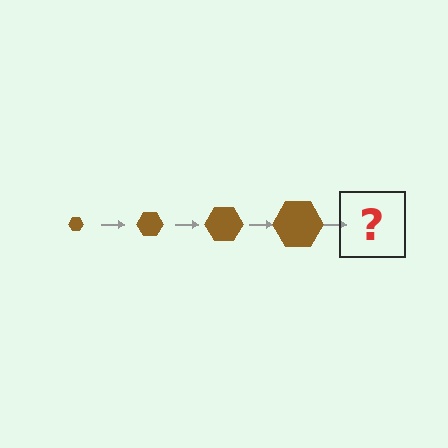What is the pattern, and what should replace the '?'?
The pattern is that the hexagon gets progressively larger each step. The '?' should be a brown hexagon, larger than the previous one.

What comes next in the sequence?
The next element should be a brown hexagon, larger than the previous one.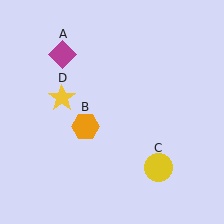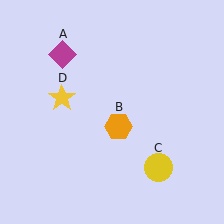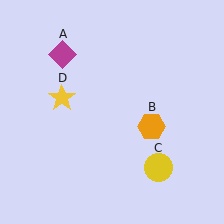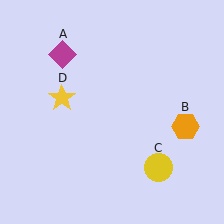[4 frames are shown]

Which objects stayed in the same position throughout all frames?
Magenta diamond (object A) and yellow circle (object C) and yellow star (object D) remained stationary.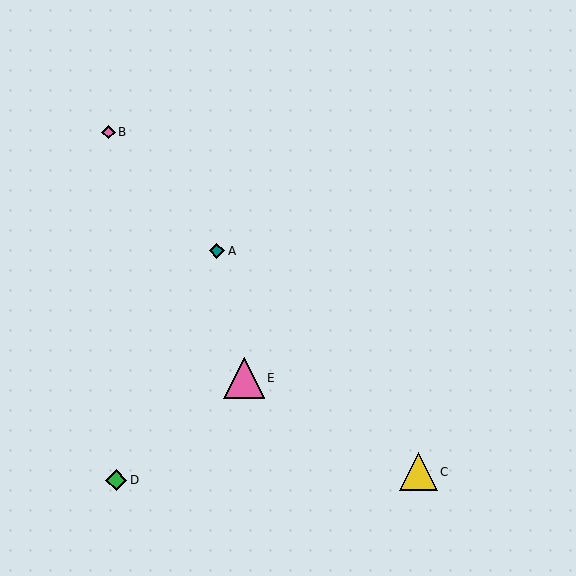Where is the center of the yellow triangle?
The center of the yellow triangle is at (418, 472).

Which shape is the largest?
The pink triangle (labeled E) is the largest.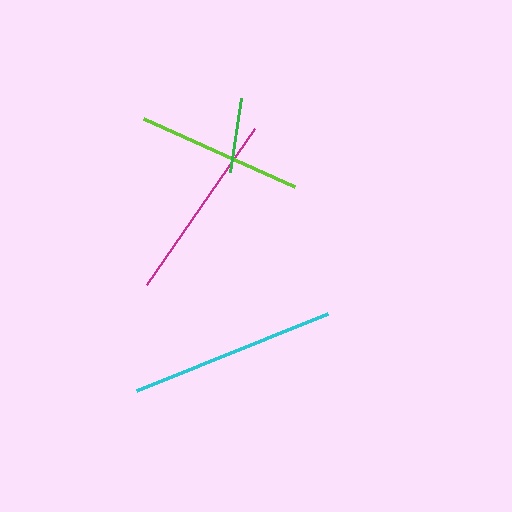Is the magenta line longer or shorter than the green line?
The magenta line is longer than the green line.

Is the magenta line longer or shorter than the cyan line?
The cyan line is longer than the magenta line.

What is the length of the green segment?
The green segment is approximately 75 pixels long.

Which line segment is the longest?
The cyan line is the longest at approximately 206 pixels.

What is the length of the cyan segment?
The cyan segment is approximately 206 pixels long.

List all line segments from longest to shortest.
From longest to shortest: cyan, magenta, lime, green.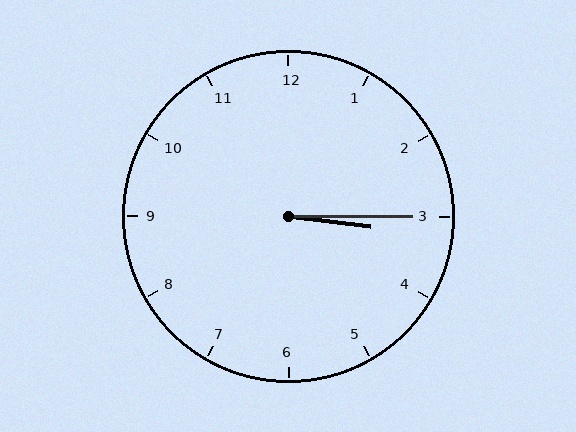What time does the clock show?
3:15.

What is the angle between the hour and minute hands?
Approximately 8 degrees.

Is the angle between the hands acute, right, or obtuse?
It is acute.